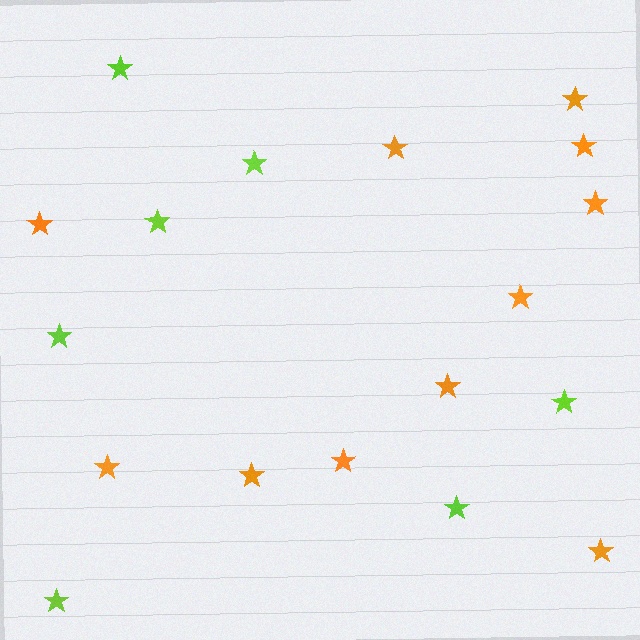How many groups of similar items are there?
There are 2 groups: one group of orange stars (11) and one group of lime stars (7).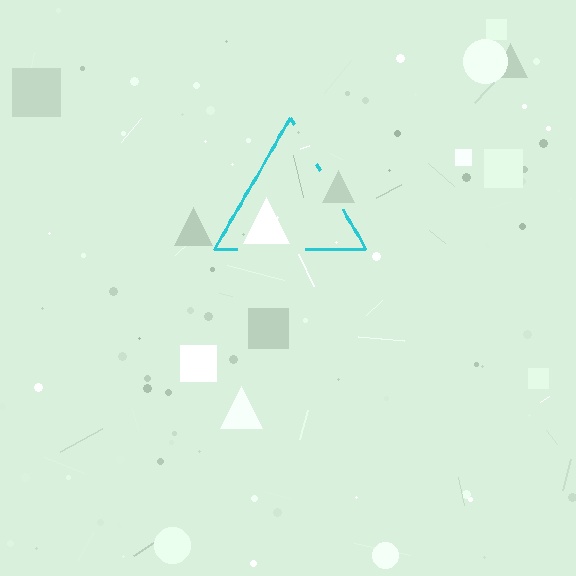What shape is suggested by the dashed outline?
The dashed outline suggests a triangle.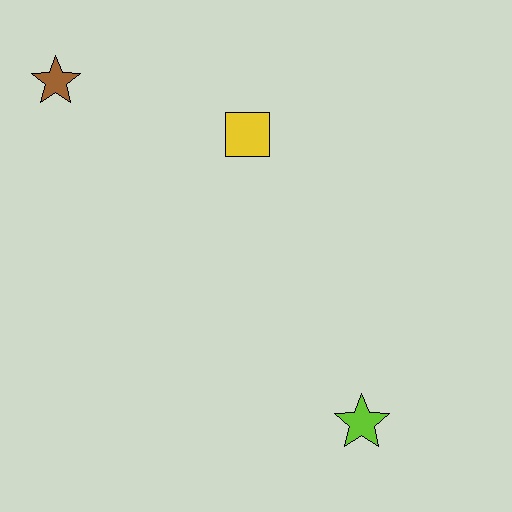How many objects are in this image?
There are 3 objects.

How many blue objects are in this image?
There are no blue objects.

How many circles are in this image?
There are no circles.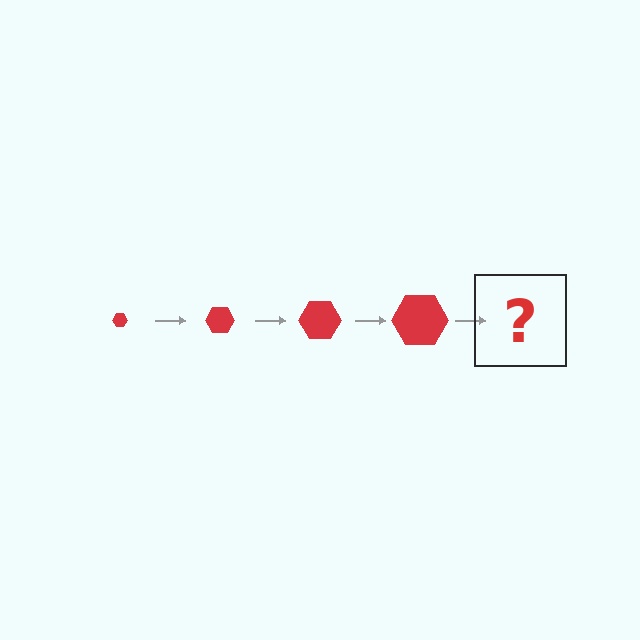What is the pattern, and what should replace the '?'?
The pattern is that the hexagon gets progressively larger each step. The '?' should be a red hexagon, larger than the previous one.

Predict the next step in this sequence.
The next step is a red hexagon, larger than the previous one.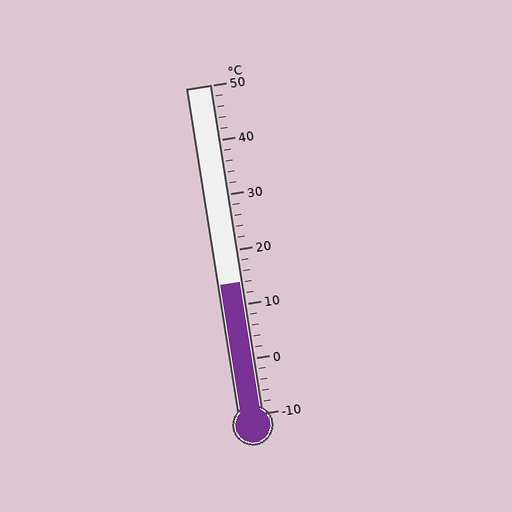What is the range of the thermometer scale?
The thermometer scale ranges from -10°C to 50°C.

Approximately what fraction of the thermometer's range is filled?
The thermometer is filled to approximately 40% of its range.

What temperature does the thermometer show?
The thermometer shows approximately 14°C.